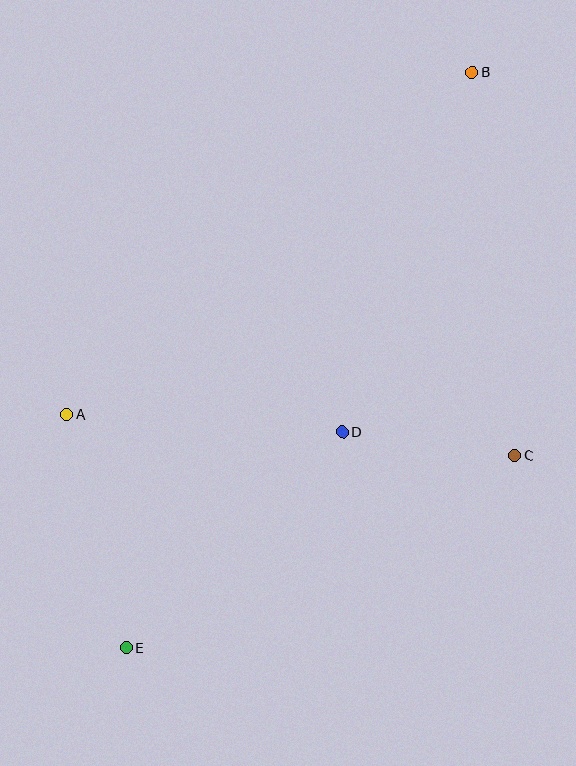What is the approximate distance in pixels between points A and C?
The distance between A and C is approximately 450 pixels.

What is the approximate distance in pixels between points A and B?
The distance between A and B is approximately 531 pixels.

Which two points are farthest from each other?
Points B and E are farthest from each other.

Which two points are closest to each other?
Points C and D are closest to each other.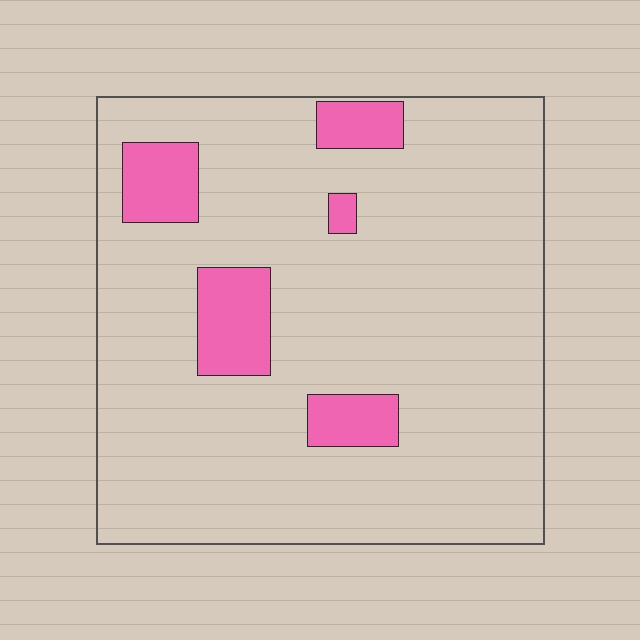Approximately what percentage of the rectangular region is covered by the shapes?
Approximately 10%.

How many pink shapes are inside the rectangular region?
5.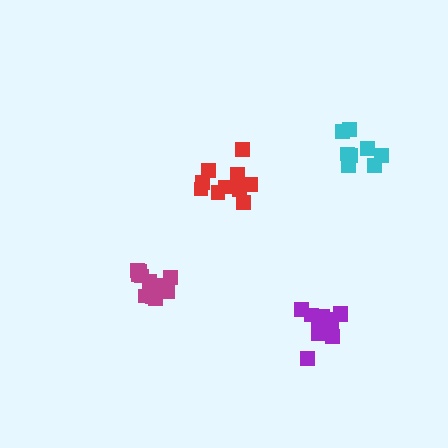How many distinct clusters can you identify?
There are 4 distinct clusters.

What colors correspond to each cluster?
The clusters are colored: magenta, purple, cyan, red.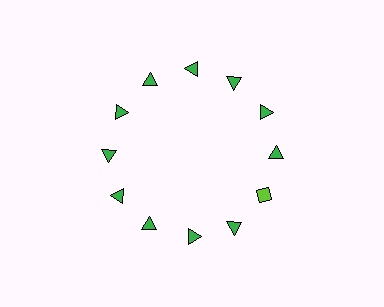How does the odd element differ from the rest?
It differs in both color (lime instead of green) and shape (diamond instead of triangle).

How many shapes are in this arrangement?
There are 12 shapes arranged in a ring pattern.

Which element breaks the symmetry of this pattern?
The lime diamond at roughly the 4 o'clock position breaks the symmetry. All other shapes are green triangles.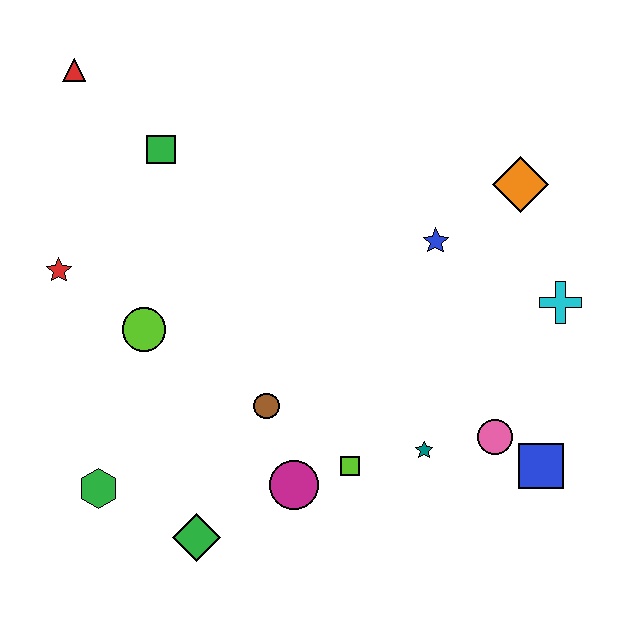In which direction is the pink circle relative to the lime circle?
The pink circle is to the right of the lime circle.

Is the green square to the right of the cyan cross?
No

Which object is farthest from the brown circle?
The red triangle is farthest from the brown circle.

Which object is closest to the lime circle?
The red star is closest to the lime circle.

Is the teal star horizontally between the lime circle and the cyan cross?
Yes